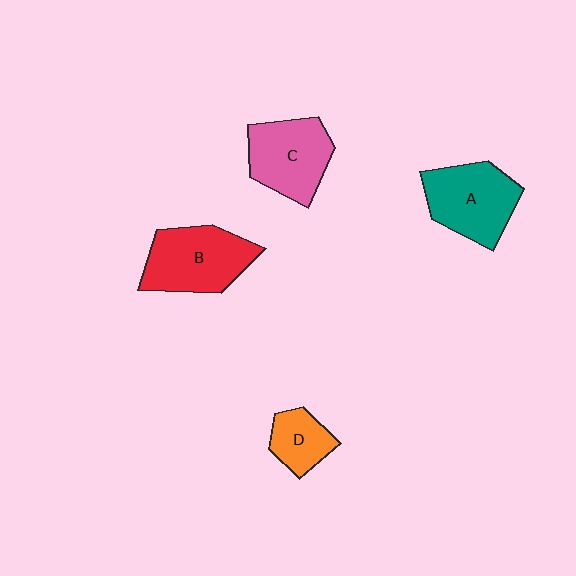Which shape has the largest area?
Shape B (red).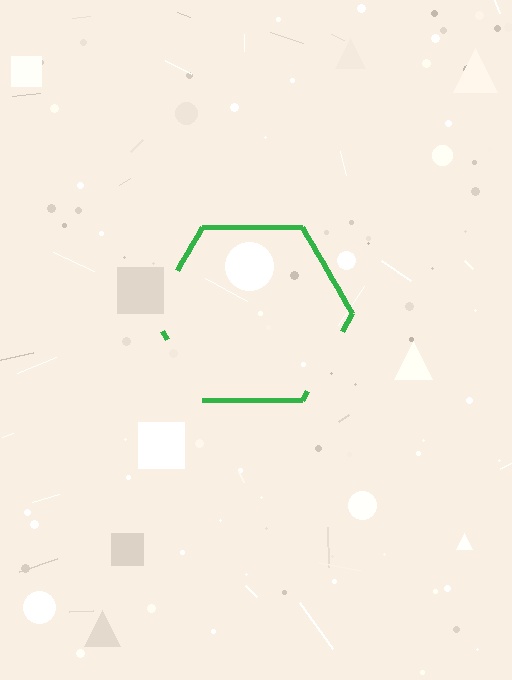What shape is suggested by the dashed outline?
The dashed outline suggests a hexagon.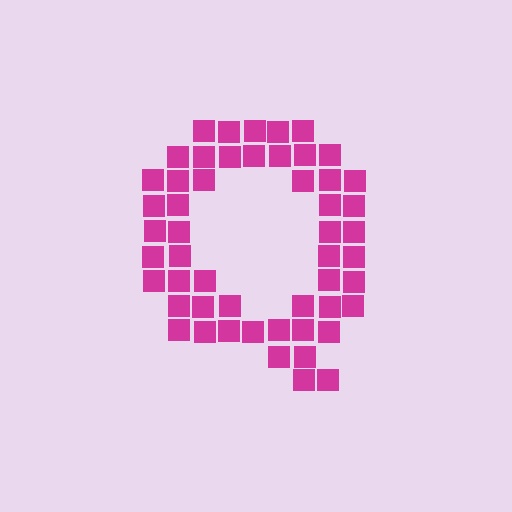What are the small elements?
The small elements are squares.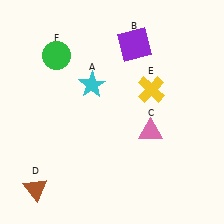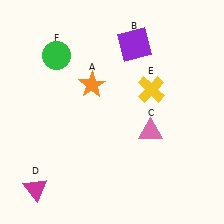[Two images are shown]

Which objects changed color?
A changed from cyan to orange. D changed from brown to magenta.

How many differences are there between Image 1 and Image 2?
There are 2 differences between the two images.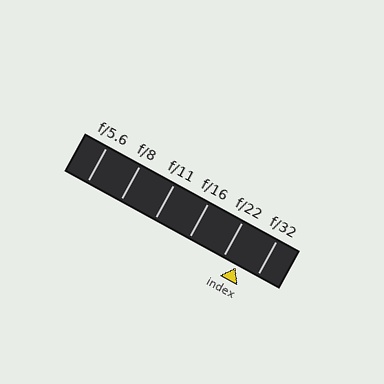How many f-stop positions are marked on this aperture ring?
There are 6 f-stop positions marked.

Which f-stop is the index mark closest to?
The index mark is closest to f/22.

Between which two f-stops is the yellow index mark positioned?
The index mark is between f/22 and f/32.